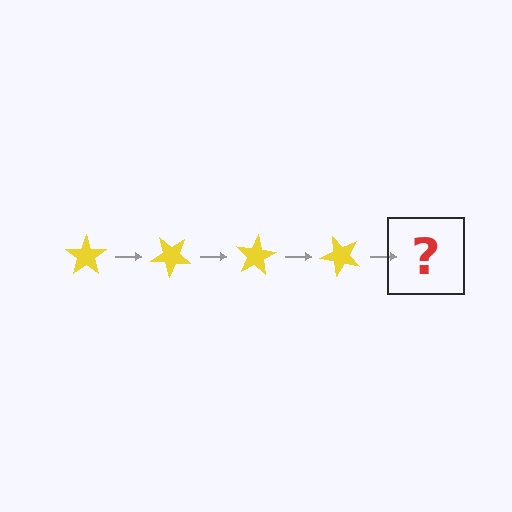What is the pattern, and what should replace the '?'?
The pattern is that the star rotates 40 degrees each step. The '?' should be a yellow star rotated 160 degrees.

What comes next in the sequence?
The next element should be a yellow star rotated 160 degrees.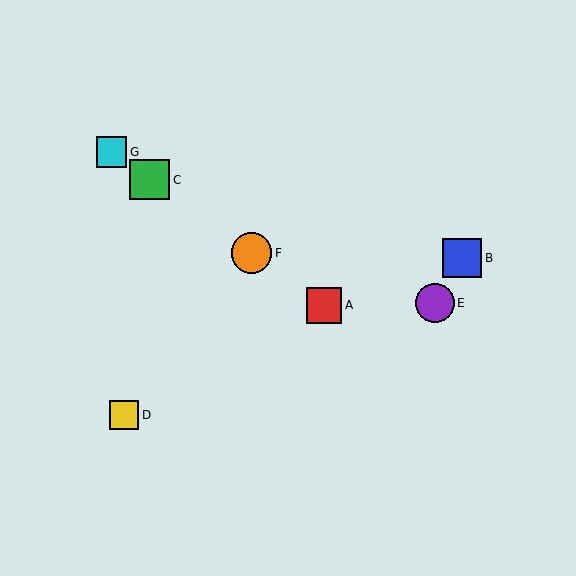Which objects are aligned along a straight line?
Objects A, C, F, G are aligned along a straight line.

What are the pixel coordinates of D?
Object D is at (124, 415).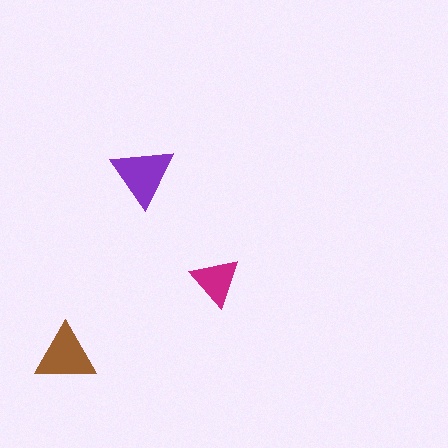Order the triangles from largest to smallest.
the purple one, the brown one, the magenta one.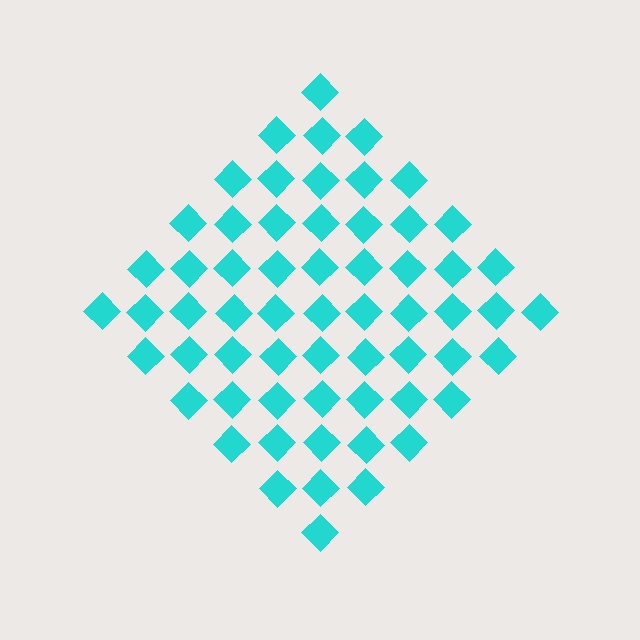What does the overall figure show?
The overall figure shows a diamond.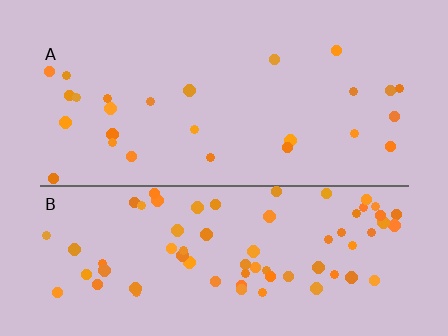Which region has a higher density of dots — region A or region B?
B (the bottom).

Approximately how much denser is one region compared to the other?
Approximately 2.7× — region B over region A.